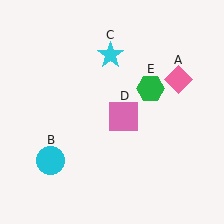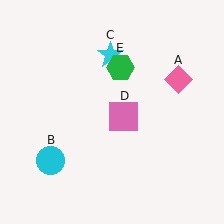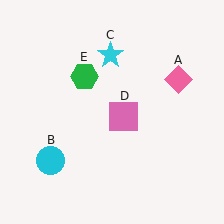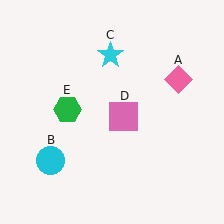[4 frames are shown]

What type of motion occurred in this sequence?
The green hexagon (object E) rotated counterclockwise around the center of the scene.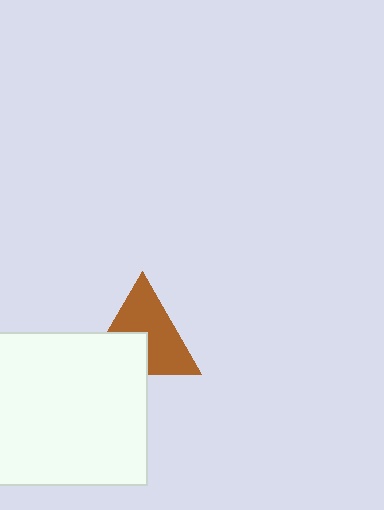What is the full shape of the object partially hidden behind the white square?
The partially hidden object is a brown triangle.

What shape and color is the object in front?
The object in front is a white square.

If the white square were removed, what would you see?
You would see the complete brown triangle.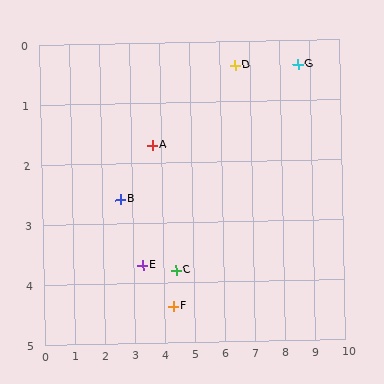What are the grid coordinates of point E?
Point E is at approximately (3.3, 3.7).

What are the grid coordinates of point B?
Point B is at approximately (2.6, 2.6).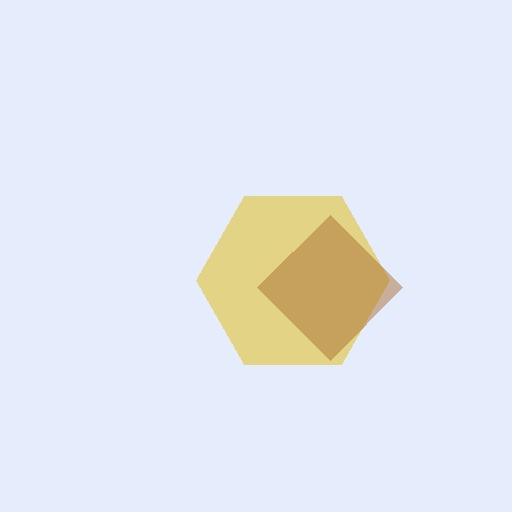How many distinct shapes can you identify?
There are 2 distinct shapes: a yellow hexagon, a brown diamond.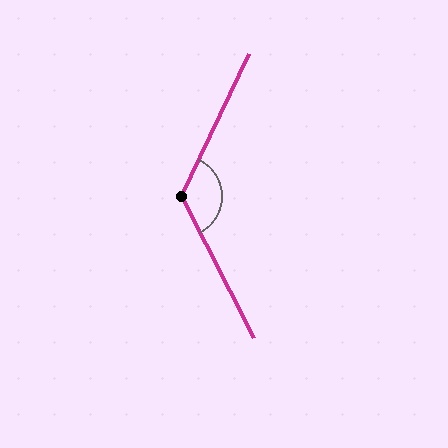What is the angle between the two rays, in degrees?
Approximately 128 degrees.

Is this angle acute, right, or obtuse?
It is obtuse.